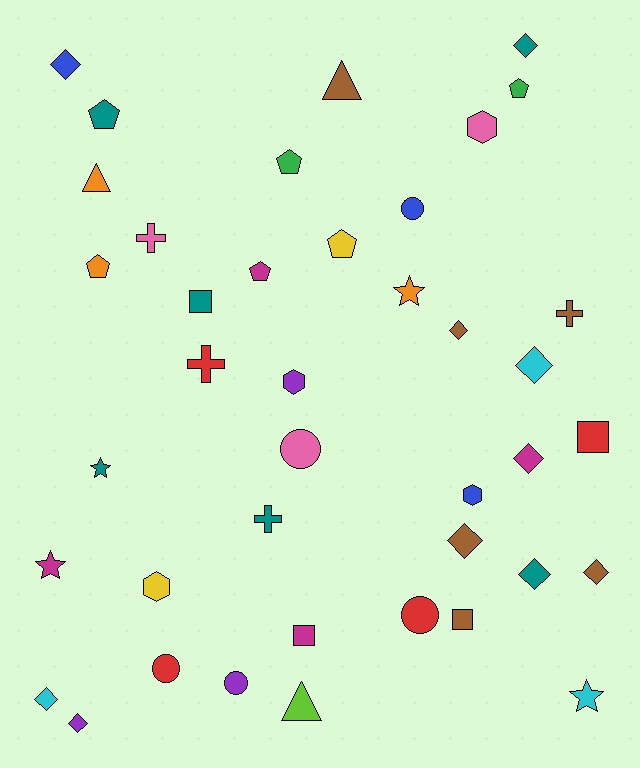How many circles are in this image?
There are 5 circles.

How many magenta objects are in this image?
There are 4 magenta objects.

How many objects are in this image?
There are 40 objects.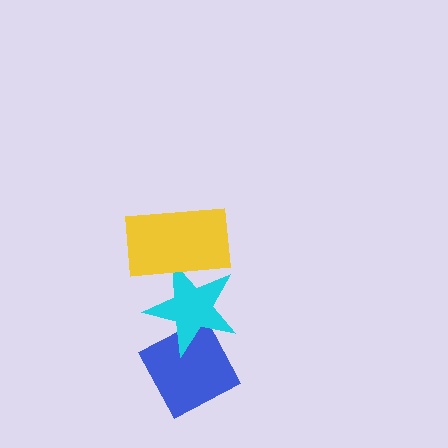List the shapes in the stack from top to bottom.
From top to bottom: the yellow rectangle, the cyan star, the blue diamond.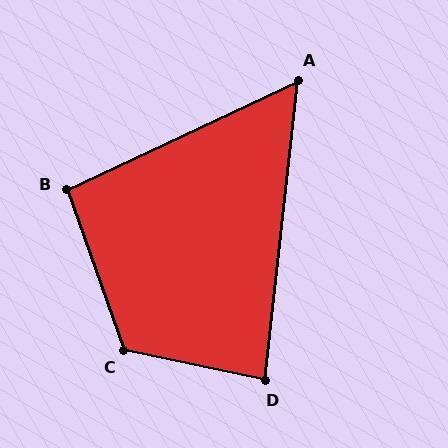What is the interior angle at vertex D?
Approximately 85 degrees (acute).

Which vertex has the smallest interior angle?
A, at approximately 59 degrees.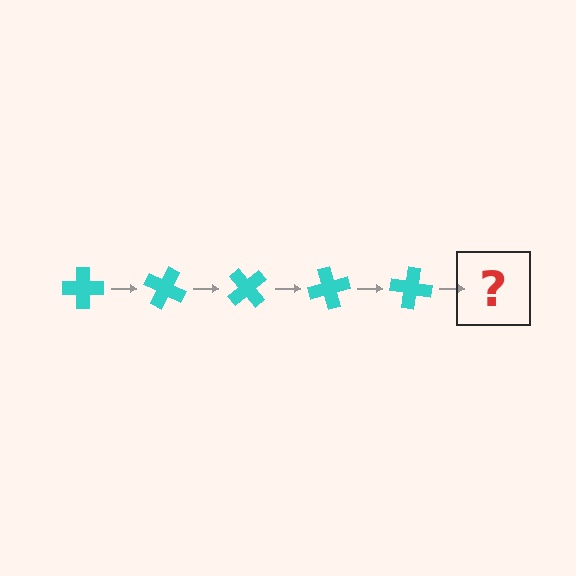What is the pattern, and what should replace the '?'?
The pattern is that the cross rotates 25 degrees each step. The '?' should be a cyan cross rotated 125 degrees.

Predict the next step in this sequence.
The next step is a cyan cross rotated 125 degrees.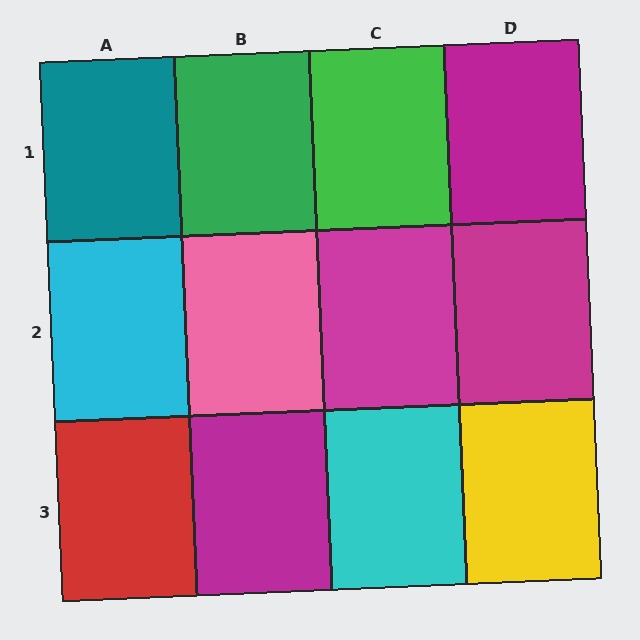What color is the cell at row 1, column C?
Green.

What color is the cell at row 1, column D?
Magenta.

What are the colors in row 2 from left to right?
Cyan, pink, magenta, magenta.